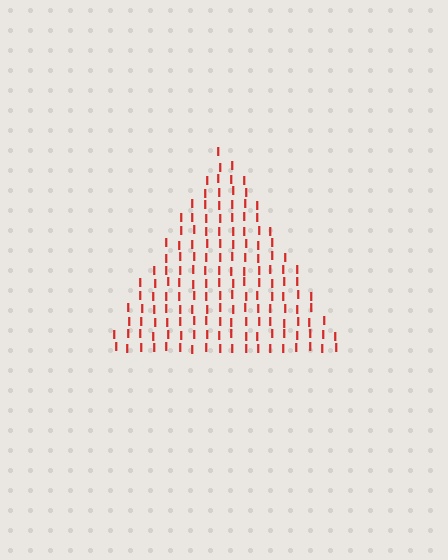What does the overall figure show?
The overall figure shows a triangle.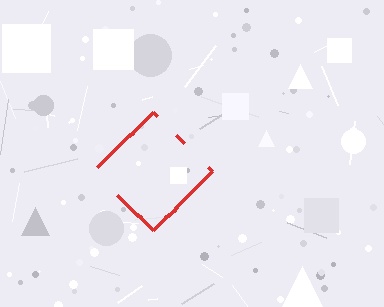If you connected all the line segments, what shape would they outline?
They would outline a diamond.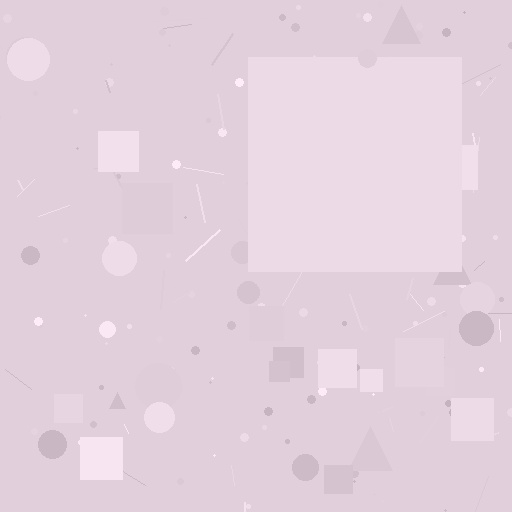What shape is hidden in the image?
A square is hidden in the image.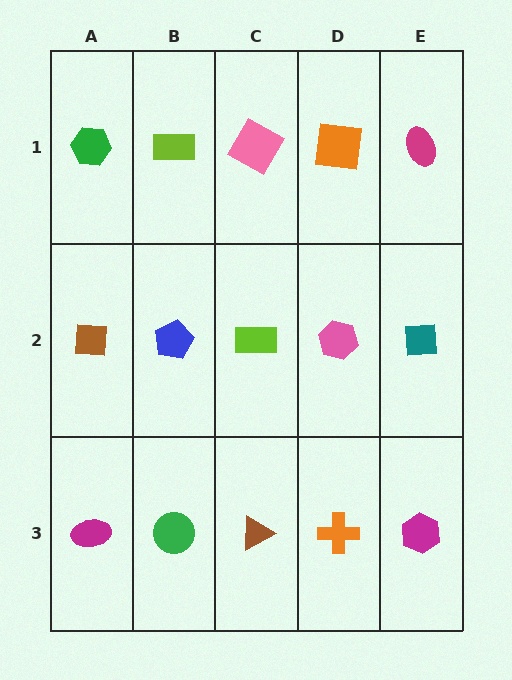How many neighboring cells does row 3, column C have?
3.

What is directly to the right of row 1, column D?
A magenta ellipse.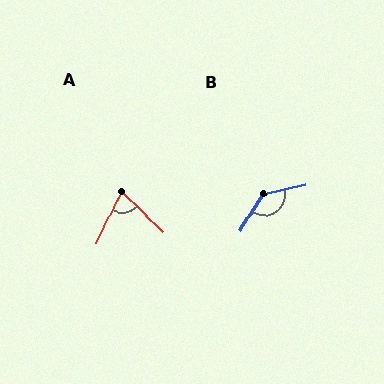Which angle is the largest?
B, at approximately 134 degrees.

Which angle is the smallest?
A, at approximately 71 degrees.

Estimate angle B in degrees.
Approximately 134 degrees.